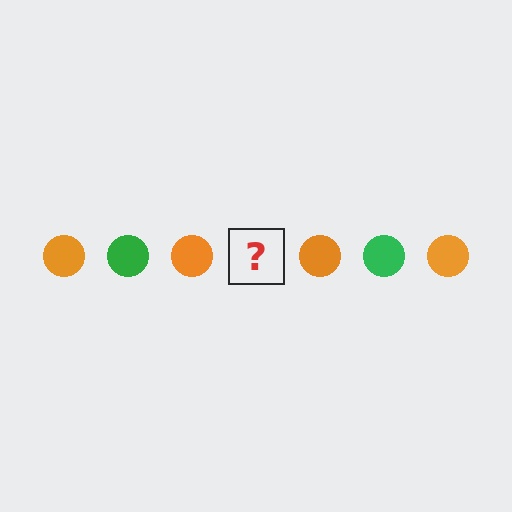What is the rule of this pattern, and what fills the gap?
The rule is that the pattern cycles through orange, green circles. The gap should be filled with a green circle.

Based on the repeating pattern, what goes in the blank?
The blank should be a green circle.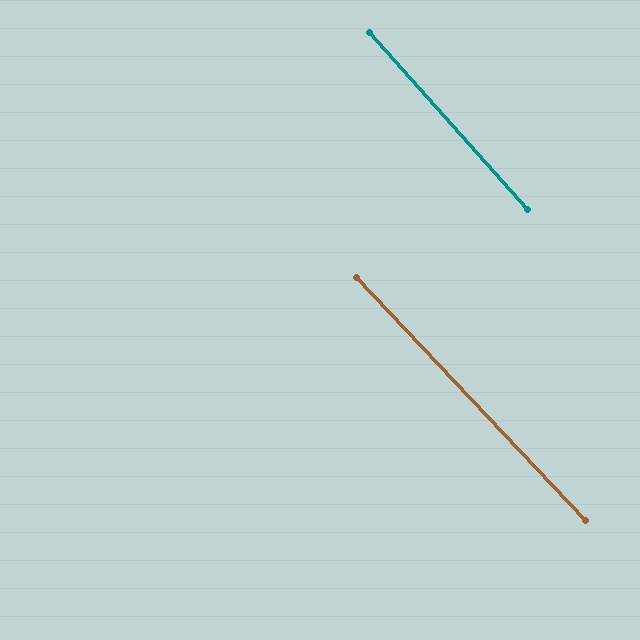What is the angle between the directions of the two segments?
Approximately 2 degrees.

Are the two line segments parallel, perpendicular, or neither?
Parallel — their directions differ by only 1.6°.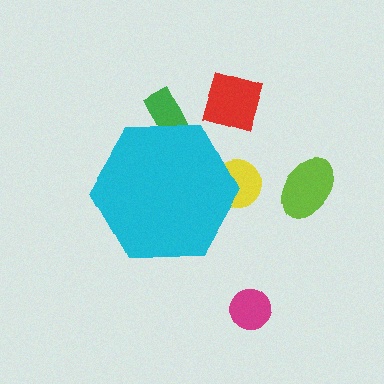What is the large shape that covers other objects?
A cyan hexagon.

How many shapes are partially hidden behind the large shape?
2 shapes are partially hidden.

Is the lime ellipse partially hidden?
No, the lime ellipse is fully visible.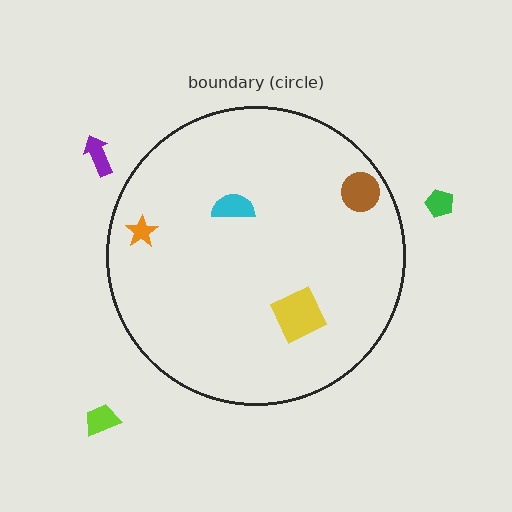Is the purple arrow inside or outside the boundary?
Outside.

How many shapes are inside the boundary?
4 inside, 3 outside.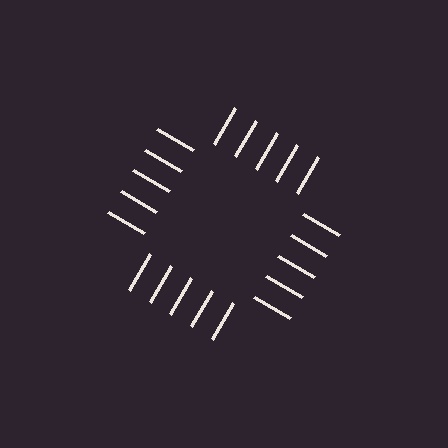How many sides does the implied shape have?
4 sides — the line-ends trace a square.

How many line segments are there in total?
20 — 5 along each of the 4 edges.